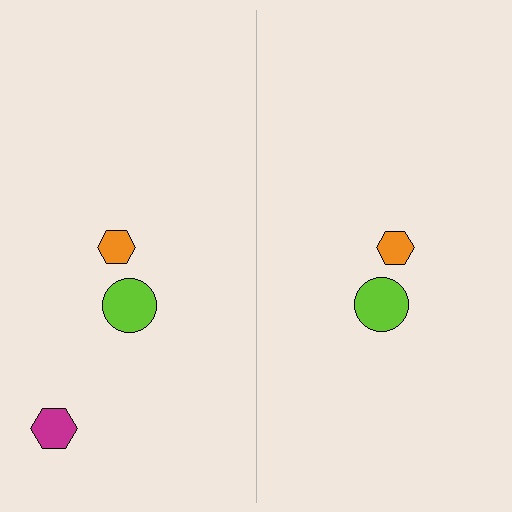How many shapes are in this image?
There are 5 shapes in this image.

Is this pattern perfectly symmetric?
No, the pattern is not perfectly symmetric. A magenta hexagon is missing from the right side.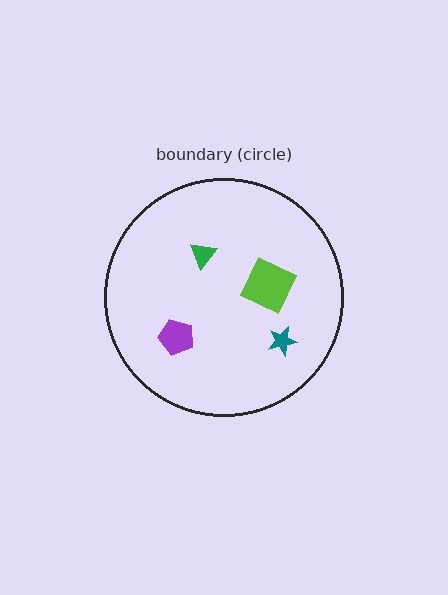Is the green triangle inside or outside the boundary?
Inside.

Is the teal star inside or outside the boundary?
Inside.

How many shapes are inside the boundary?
4 inside, 0 outside.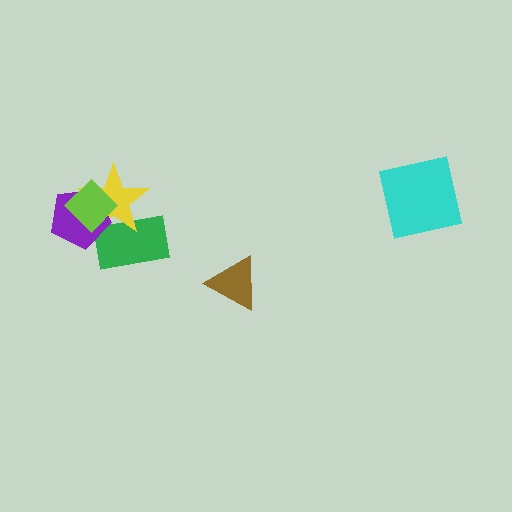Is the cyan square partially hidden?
No, no other shape covers it.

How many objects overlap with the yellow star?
3 objects overlap with the yellow star.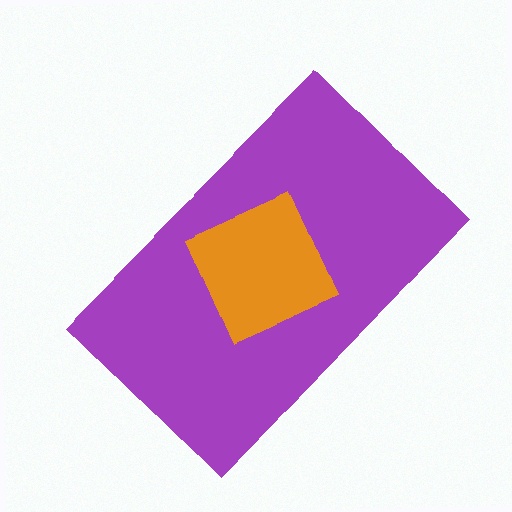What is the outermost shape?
The purple rectangle.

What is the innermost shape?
The orange diamond.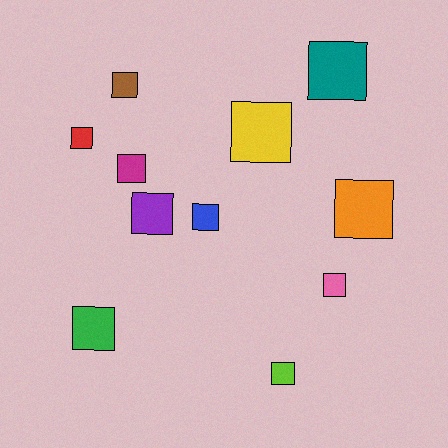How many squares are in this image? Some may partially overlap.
There are 11 squares.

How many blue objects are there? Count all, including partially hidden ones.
There is 1 blue object.